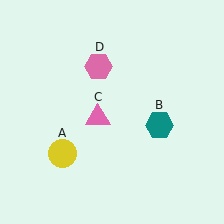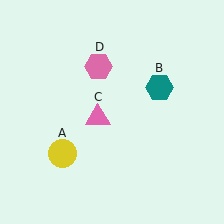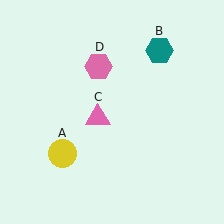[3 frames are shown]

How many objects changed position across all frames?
1 object changed position: teal hexagon (object B).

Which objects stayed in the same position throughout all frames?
Yellow circle (object A) and pink triangle (object C) and pink hexagon (object D) remained stationary.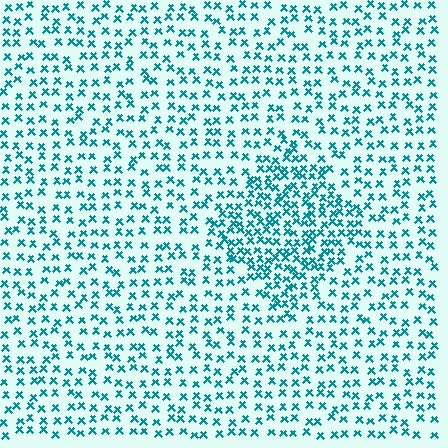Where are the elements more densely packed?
The elements are more densely packed inside the diamond boundary.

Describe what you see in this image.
The image contains small teal elements arranged at two different densities. A diamond-shaped region is visible where the elements are more densely packed than the surrounding area.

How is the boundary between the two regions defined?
The boundary is defined by a change in element density (approximately 1.9x ratio). All elements are the same color, size, and shape.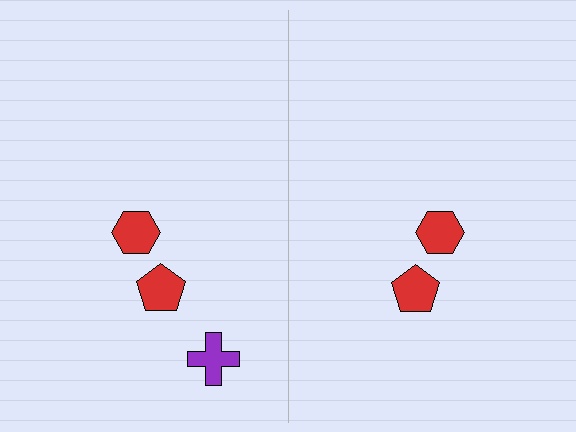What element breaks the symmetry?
A purple cross is missing from the right side.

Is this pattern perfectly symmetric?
No, the pattern is not perfectly symmetric. A purple cross is missing from the right side.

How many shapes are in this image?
There are 5 shapes in this image.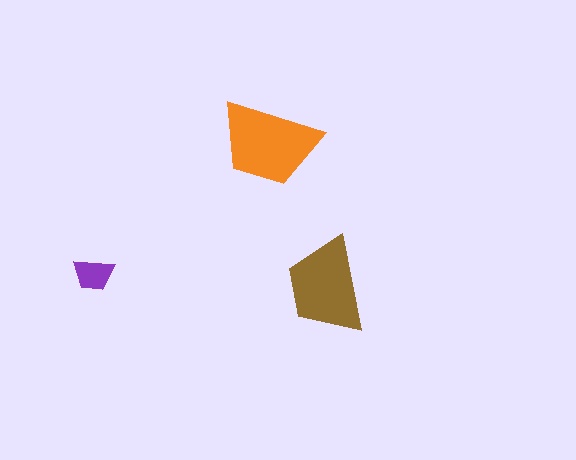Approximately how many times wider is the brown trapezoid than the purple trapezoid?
About 2.5 times wider.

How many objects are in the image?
There are 3 objects in the image.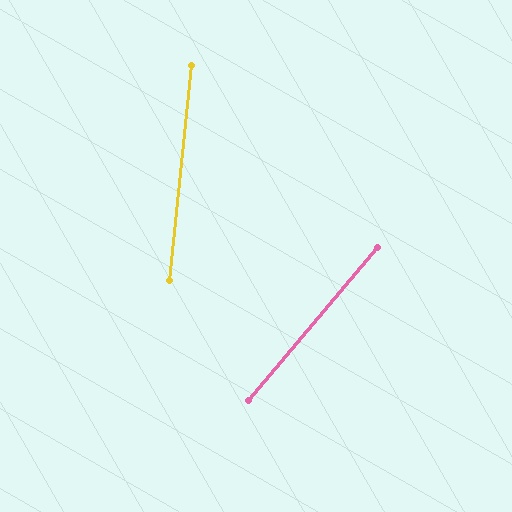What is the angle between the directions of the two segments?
Approximately 34 degrees.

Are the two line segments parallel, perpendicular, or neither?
Neither parallel nor perpendicular — they differ by about 34°.